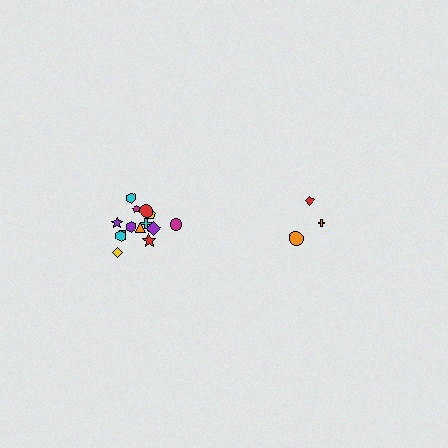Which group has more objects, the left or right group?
The left group.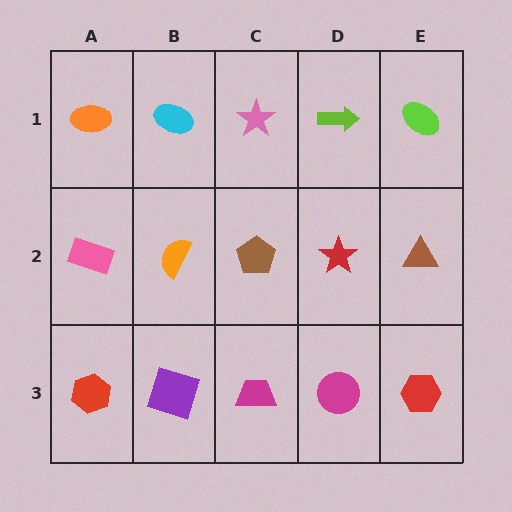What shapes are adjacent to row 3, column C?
A brown pentagon (row 2, column C), a purple square (row 3, column B), a magenta circle (row 3, column D).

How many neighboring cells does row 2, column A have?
3.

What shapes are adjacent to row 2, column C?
A pink star (row 1, column C), a magenta trapezoid (row 3, column C), an orange semicircle (row 2, column B), a red star (row 2, column D).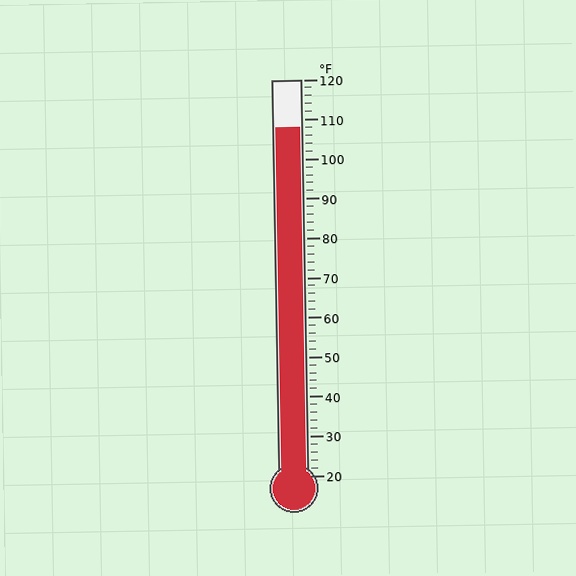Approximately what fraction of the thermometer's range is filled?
The thermometer is filled to approximately 90% of its range.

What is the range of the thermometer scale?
The thermometer scale ranges from 20°F to 120°F.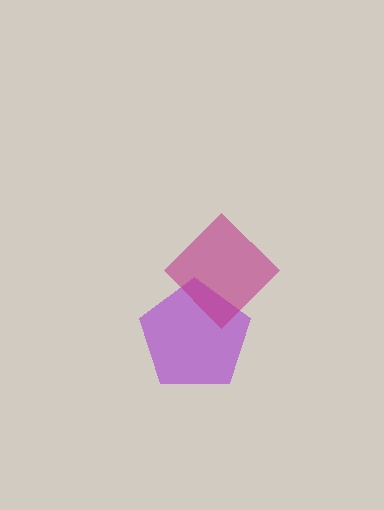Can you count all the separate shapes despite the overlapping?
Yes, there are 2 separate shapes.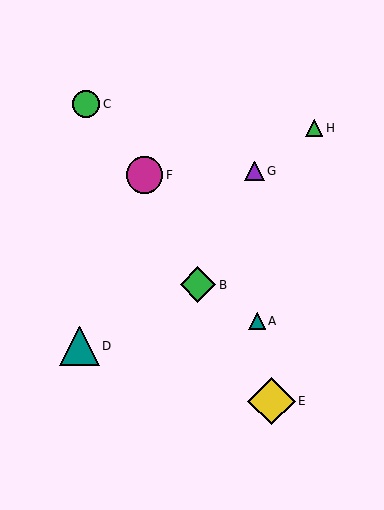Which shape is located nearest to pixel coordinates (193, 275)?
The green diamond (labeled B) at (198, 285) is nearest to that location.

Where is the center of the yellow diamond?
The center of the yellow diamond is at (271, 401).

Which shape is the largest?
The yellow diamond (labeled E) is the largest.